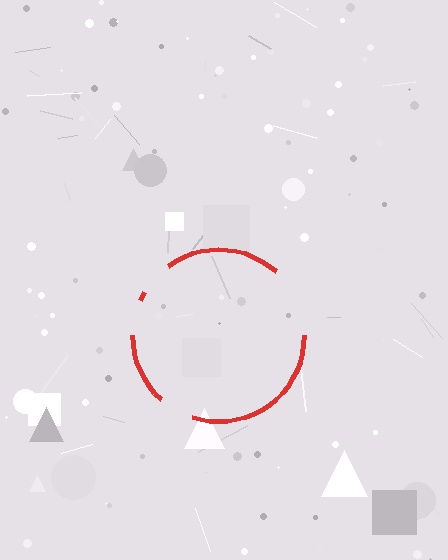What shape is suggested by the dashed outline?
The dashed outline suggests a circle.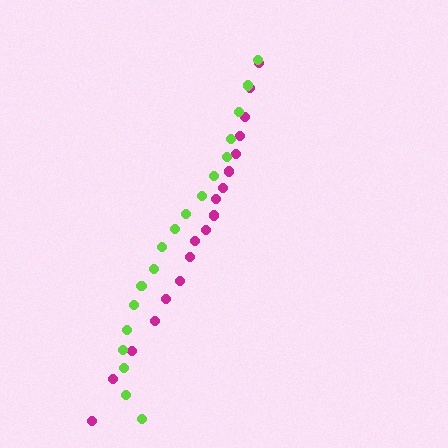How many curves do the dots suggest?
There are 2 distinct paths.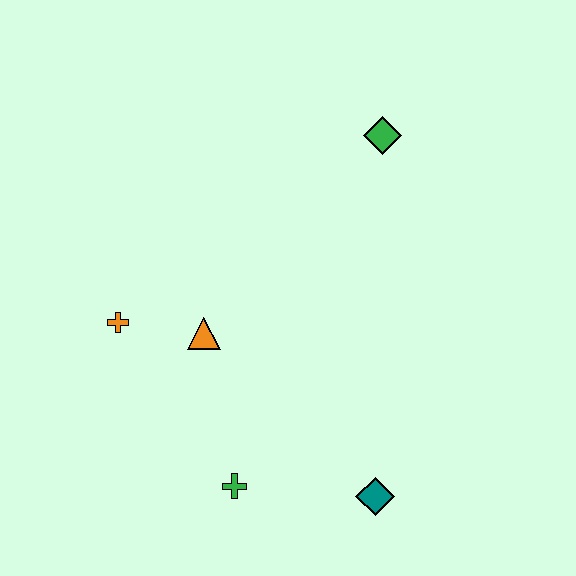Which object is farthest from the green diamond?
The green cross is farthest from the green diamond.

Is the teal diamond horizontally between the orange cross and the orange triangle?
No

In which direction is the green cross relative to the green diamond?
The green cross is below the green diamond.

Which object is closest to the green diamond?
The orange triangle is closest to the green diamond.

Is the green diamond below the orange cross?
No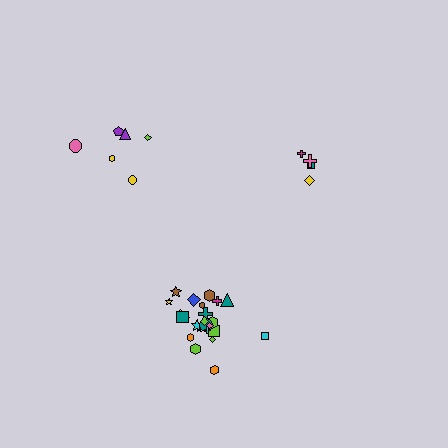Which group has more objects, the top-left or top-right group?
The top-left group.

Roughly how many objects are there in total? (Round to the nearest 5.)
Roughly 35 objects in total.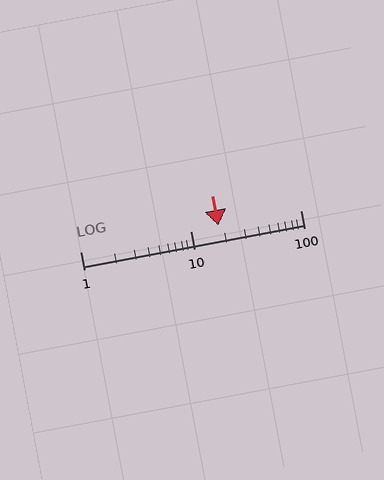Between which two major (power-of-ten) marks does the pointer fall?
The pointer is between 10 and 100.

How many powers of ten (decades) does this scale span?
The scale spans 2 decades, from 1 to 100.